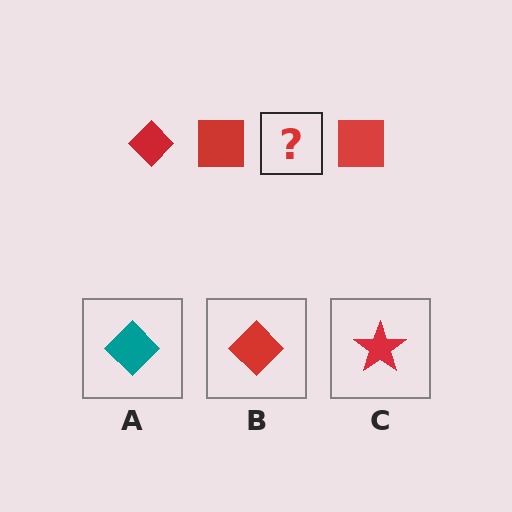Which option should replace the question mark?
Option B.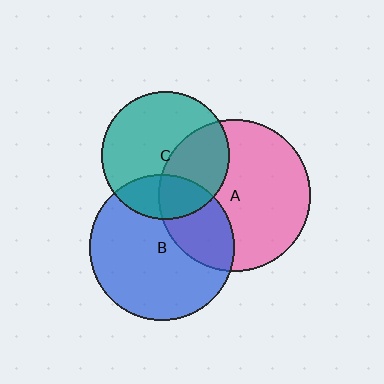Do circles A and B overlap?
Yes.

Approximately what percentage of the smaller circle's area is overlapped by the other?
Approximately 30%.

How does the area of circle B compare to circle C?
Approximately 1.3 times.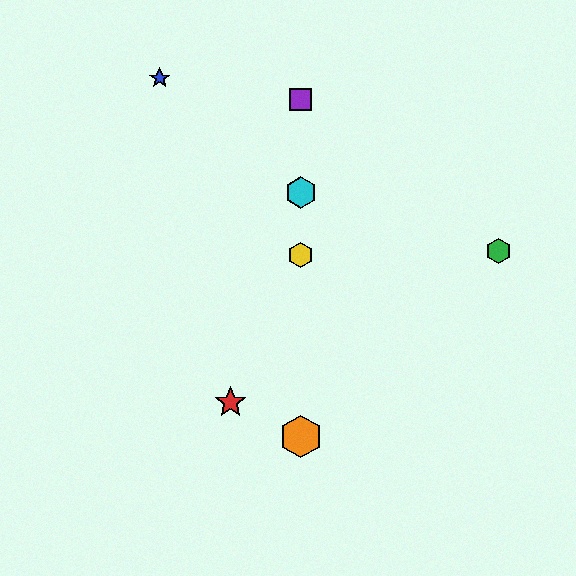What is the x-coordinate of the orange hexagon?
The orange hexagon is at x≈301.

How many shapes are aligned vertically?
4 shapes (the yellow hexagon, the purple square, the orange hexagon, the cyan hexagon) are aligned vertically.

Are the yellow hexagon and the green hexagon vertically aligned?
No, the yellow hexagon is at x≈301 and the green hexagon is at x≈499.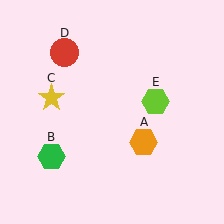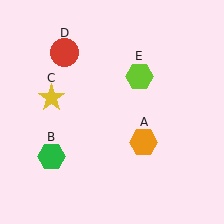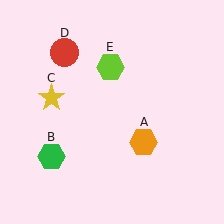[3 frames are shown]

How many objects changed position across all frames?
1 object changed position: lime hexagon (object E).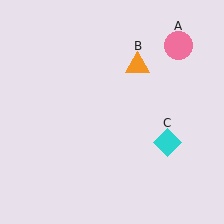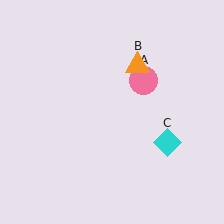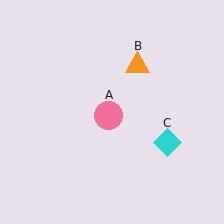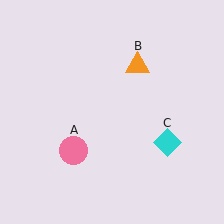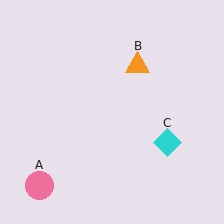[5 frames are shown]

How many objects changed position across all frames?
1 object changed position: pink circle (object A).